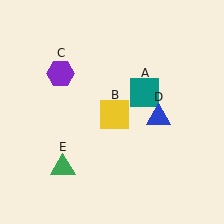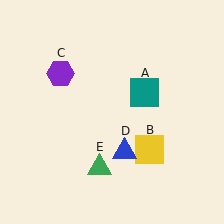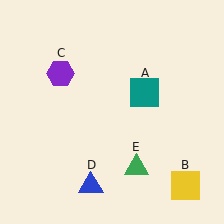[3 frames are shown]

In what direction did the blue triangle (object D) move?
The blue triangle (object D) moved down and to the left.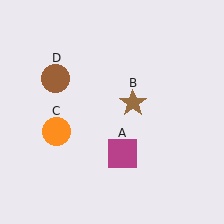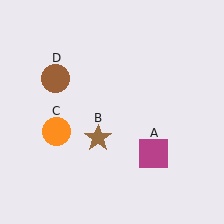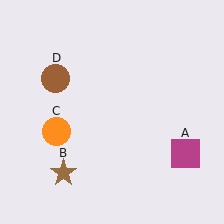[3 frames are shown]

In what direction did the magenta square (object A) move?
The magenta square (object A) moved right.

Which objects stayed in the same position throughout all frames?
Orange circle (object C) and brown circle (object D) remained stationary.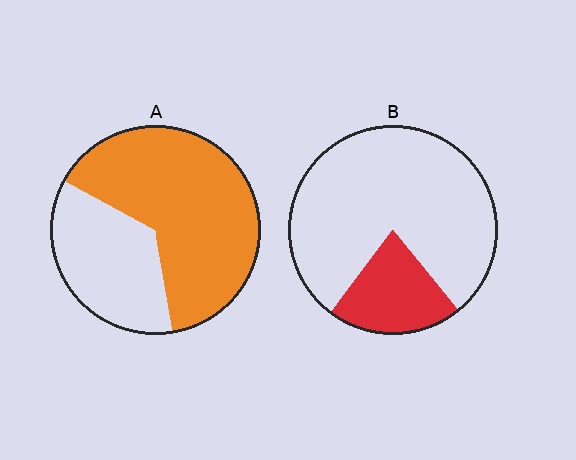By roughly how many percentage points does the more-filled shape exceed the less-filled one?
By roughly 45 percentage points (A over B).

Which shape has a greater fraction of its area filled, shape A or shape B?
Shape A.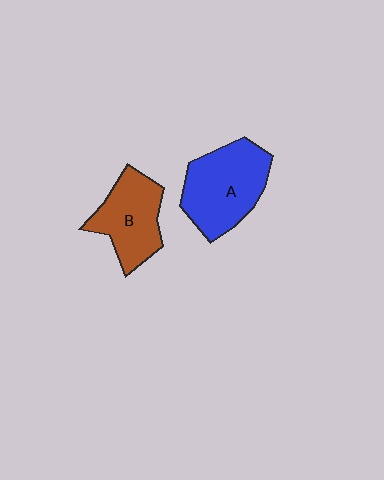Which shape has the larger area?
Shape A (blue).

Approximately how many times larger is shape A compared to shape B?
Approximately 1.2 times.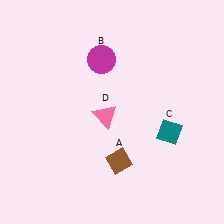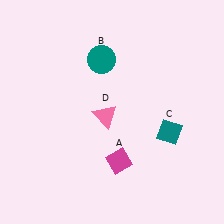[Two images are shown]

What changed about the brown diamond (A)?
In Image 1, A is brown. In Image 2, it changed to magenta.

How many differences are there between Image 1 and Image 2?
There are 2 differences between the two images.